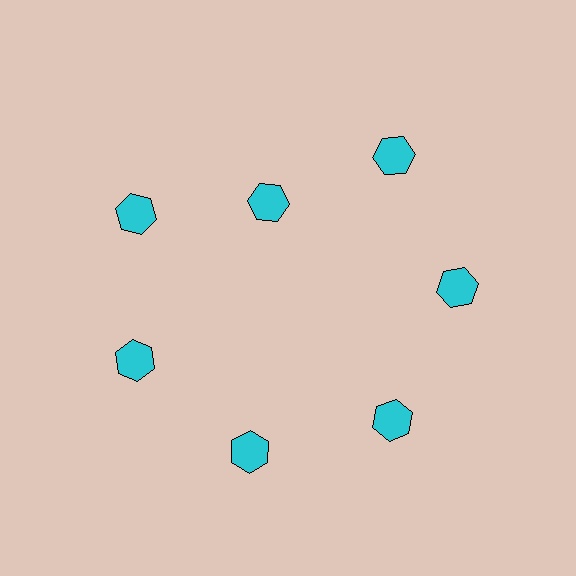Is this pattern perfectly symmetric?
No. The 7 cyan hexagons are arranged in a ring, but one element near the 12 o'clock position is pulled inward toward the center, breaking the 7-fold rotational symmetry.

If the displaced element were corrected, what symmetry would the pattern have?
It would have 7-fold rotational symmetry — the pattern would map onto itself every 51 degrees.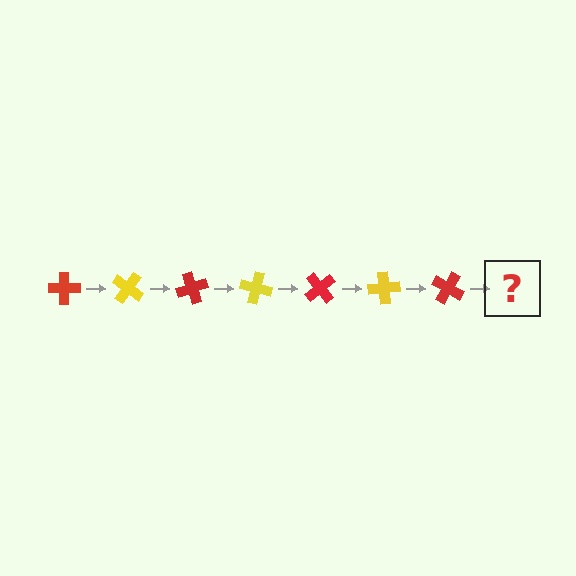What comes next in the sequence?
The next element should be a yellow cross, rotated 245 degrees from the start.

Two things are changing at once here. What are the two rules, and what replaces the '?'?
The two rules are that it rotates 35 degrees each step and the color cycles through red and yellow. The '?' should be a yellow cross, rotated 245 degrees from the start.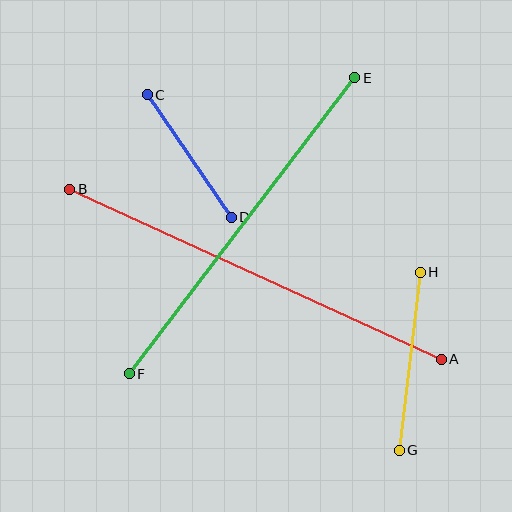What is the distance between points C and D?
The distance is approximately 148 pixels.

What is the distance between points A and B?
The distance is approximately 409 pixels.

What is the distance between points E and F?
The distance is approximately 372 pixels.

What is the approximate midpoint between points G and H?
The midpoint is at approximately (410, 361) pixels.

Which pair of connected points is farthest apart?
Points A and B are farthest apart.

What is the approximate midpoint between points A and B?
The midpoint is at approximately (256, 274) pixels.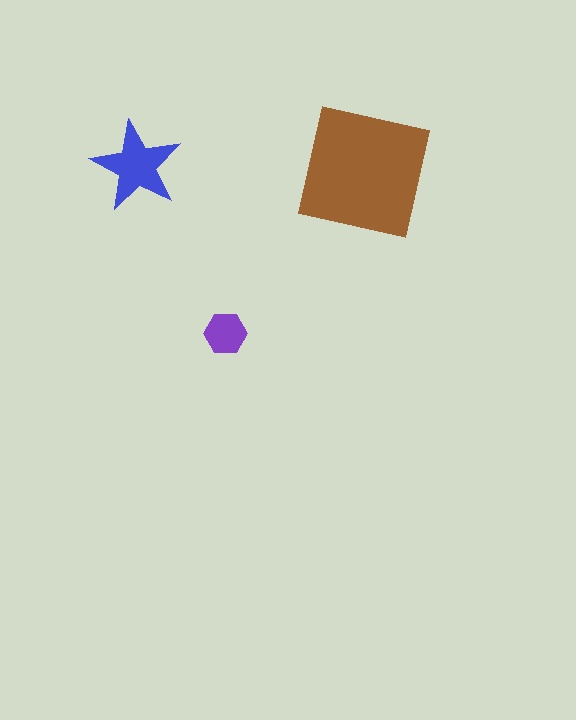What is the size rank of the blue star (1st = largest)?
2nd.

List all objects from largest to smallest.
The brown square, the blue star, the purple hexagon.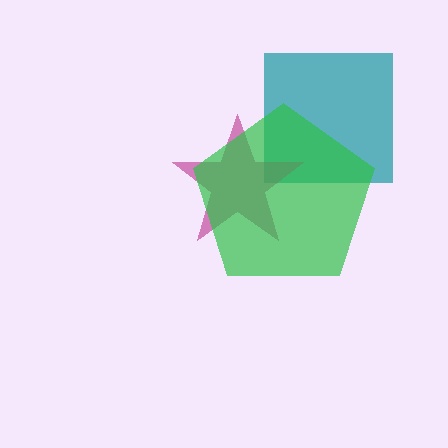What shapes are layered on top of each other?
The layered shapes are: a teal square, a magenta star, a green pentagon.